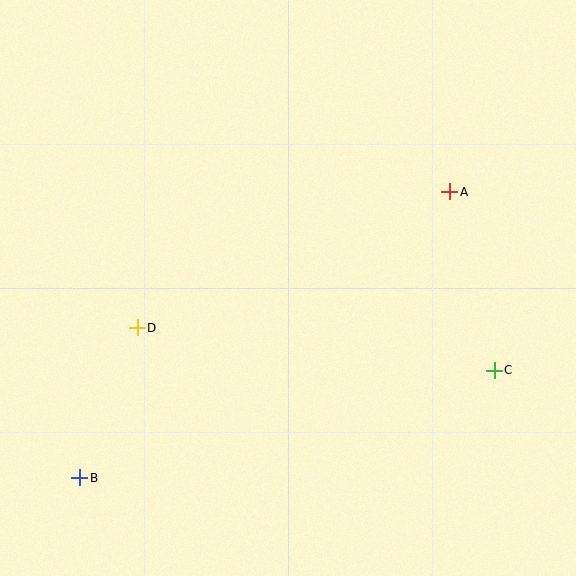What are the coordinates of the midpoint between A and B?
The midpoint between A and B is at (265, 335).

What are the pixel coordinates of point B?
Point B is at (80, 478).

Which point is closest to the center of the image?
Point D at (137, 328) is closest to the center.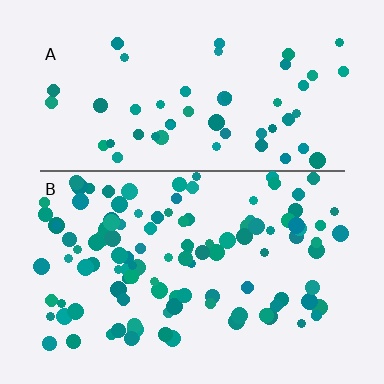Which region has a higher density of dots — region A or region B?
B (the bottom).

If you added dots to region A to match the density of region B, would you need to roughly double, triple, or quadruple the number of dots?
Approximately double.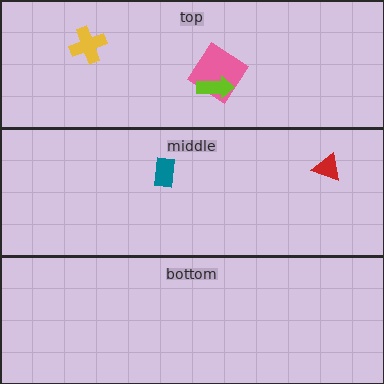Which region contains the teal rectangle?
The middle region.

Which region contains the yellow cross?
The top region.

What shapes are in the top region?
The pink diamond, the lime arrow, the yellow cross.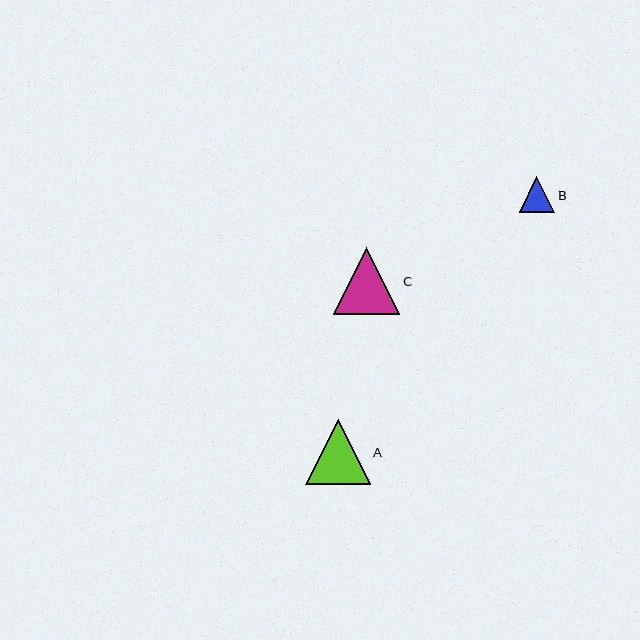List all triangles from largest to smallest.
From largest to smallest: C, A, B.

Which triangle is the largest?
Triangle C is the largest with a size of approximately 67 pixels.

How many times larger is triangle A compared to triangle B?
Triangle A is approximately 1.8 times the size of triangle B.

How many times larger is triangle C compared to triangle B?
Triangle C is approximately 1.9 times the size of triangle B.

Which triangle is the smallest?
Triangle B is the smallest with a size of approximately 36 pixels.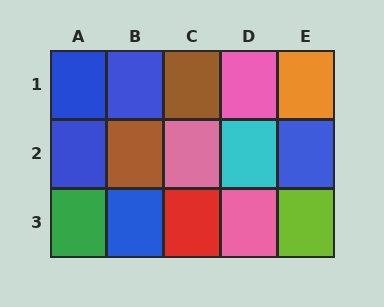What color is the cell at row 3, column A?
Green.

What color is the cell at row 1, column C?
Brown.